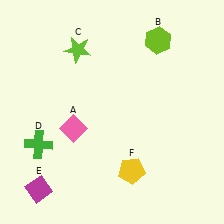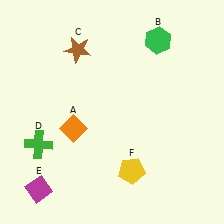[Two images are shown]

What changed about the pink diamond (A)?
In Image 1, A is pink. In Image 2, it changed to orange.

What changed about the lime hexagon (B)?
In Image 1, B is lime. In Image 2, it changed to green.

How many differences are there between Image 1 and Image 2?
There are 3 differences between the two images.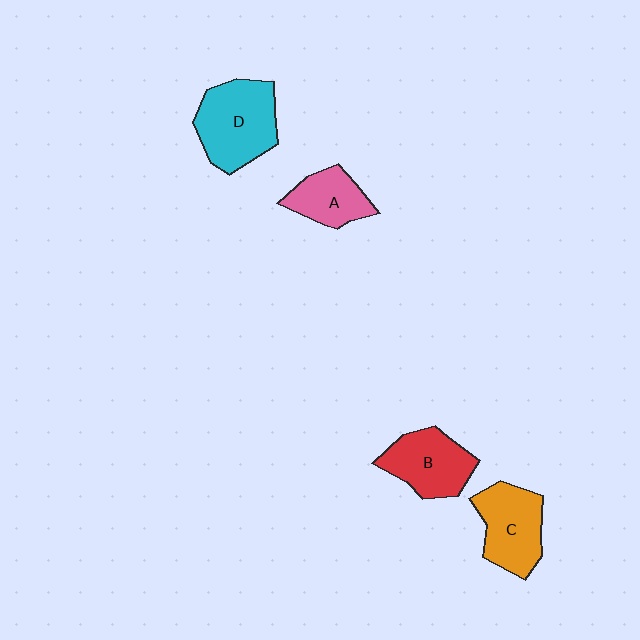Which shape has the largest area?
Shape D (cyan).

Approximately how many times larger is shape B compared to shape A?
Approximately 1.3 times.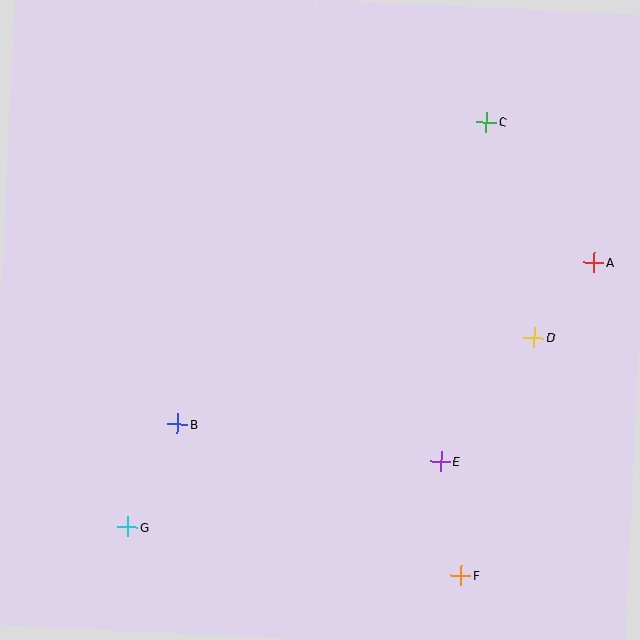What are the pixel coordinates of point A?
Point A is at (594, 262).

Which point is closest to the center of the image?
Point B at (178, 424) is closest to the center.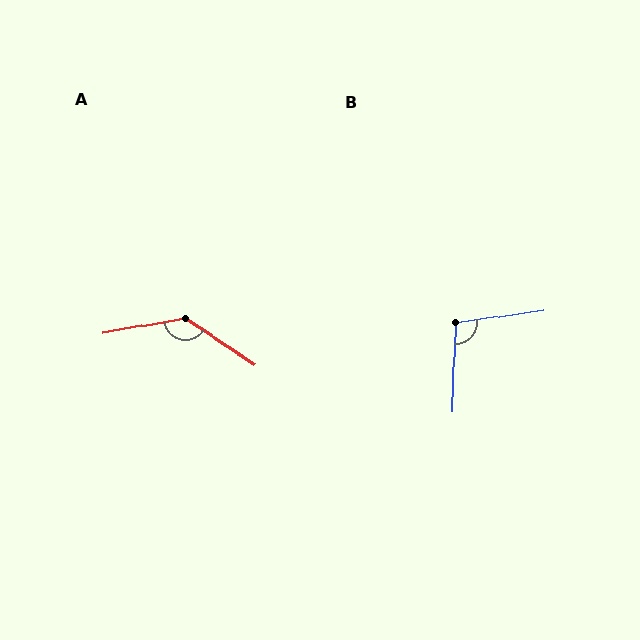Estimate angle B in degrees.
Approximately 100 degrees.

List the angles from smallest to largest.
B (100°), A (137°).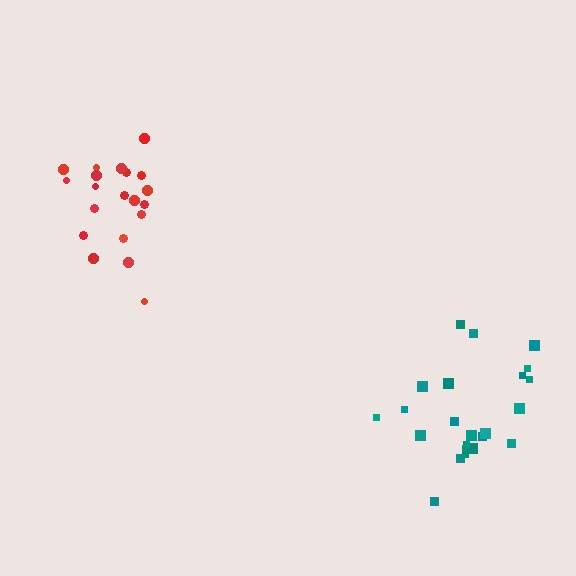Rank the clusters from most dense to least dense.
red, teal.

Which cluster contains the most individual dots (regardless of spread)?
Teal (23).